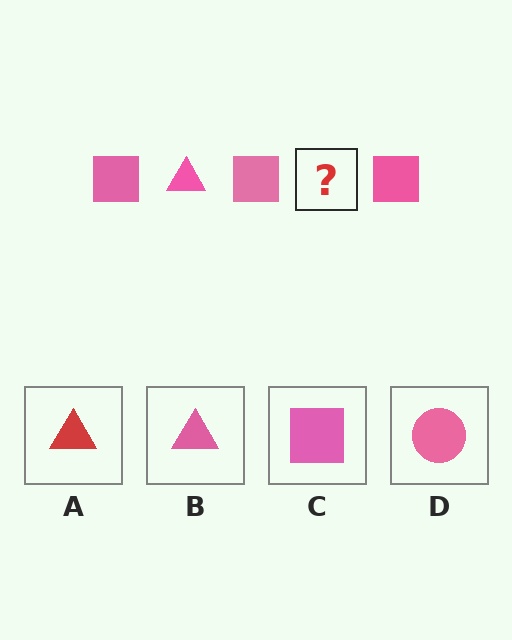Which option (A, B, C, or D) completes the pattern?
B.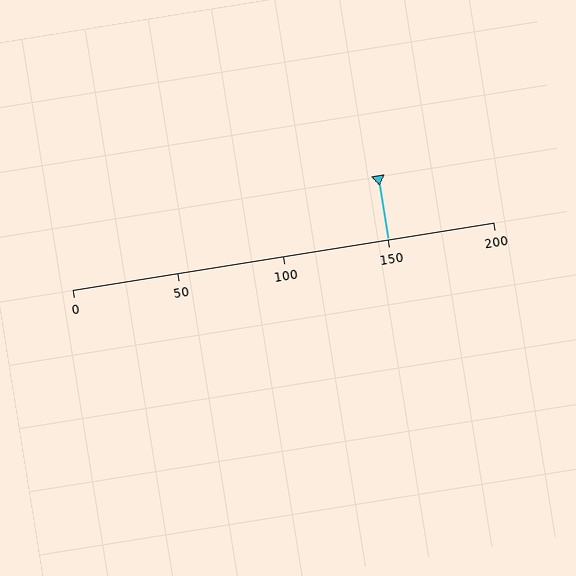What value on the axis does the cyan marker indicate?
The marker indicates approximately 150.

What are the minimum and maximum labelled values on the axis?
The axis runs from 0 to 200.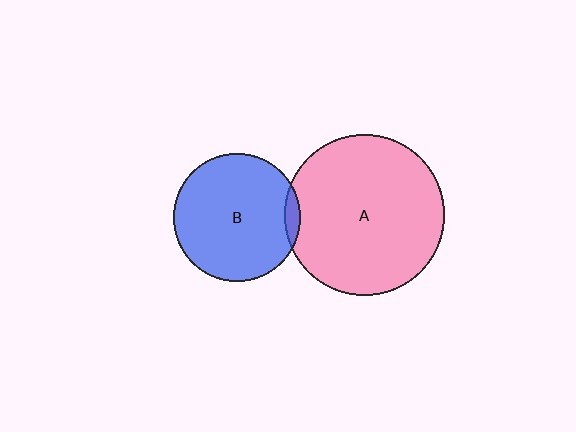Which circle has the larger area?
Circle A (pink).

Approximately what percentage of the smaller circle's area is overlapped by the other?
Approximately 5%.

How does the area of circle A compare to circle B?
Approximately 1.6 times.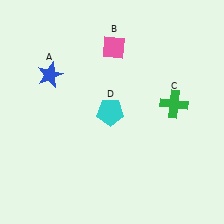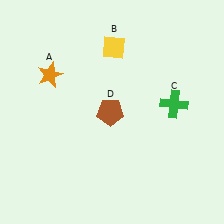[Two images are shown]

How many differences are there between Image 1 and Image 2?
There are 3 differences between the two images.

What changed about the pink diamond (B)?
In Image 1, B is pink. In Image 2, it changed to yellow.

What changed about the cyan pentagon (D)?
In Image 1, D is cyan. In Image 2, it changed to brown.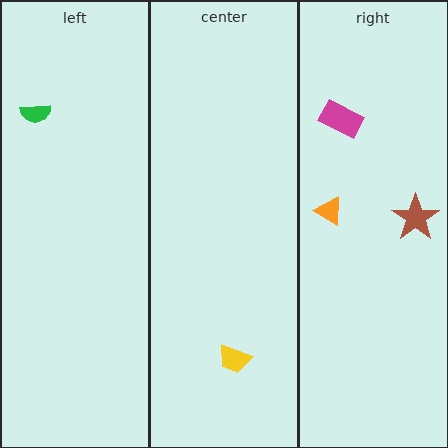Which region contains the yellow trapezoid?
The center region.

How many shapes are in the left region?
1.